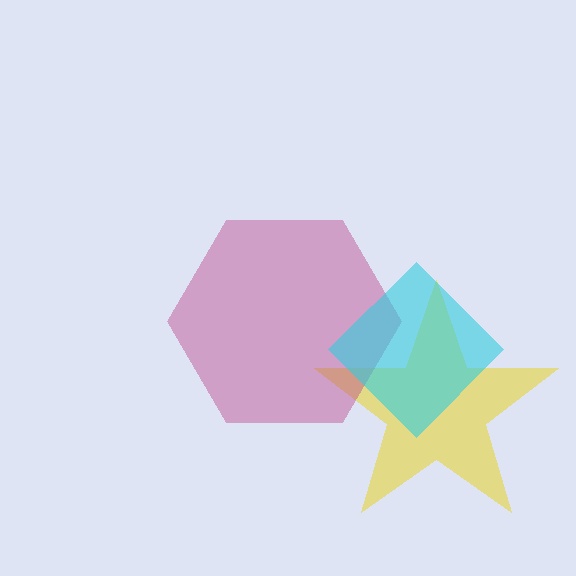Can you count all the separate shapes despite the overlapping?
Yes, there are 3 separate shapes.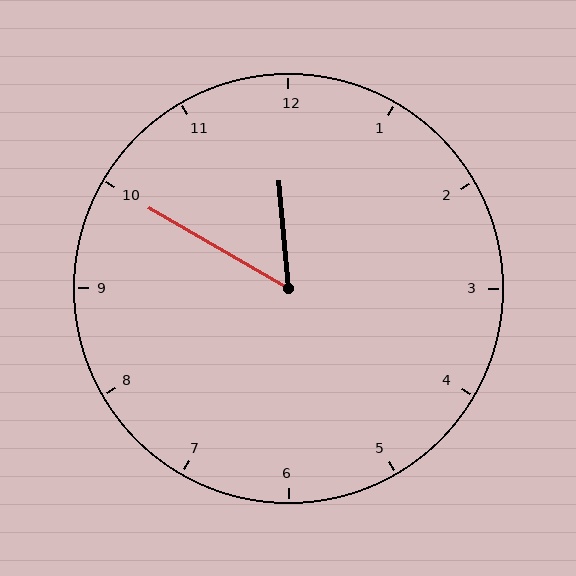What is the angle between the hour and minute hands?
Approximately 55 degrees.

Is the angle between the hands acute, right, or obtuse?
It is acute.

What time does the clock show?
11:50.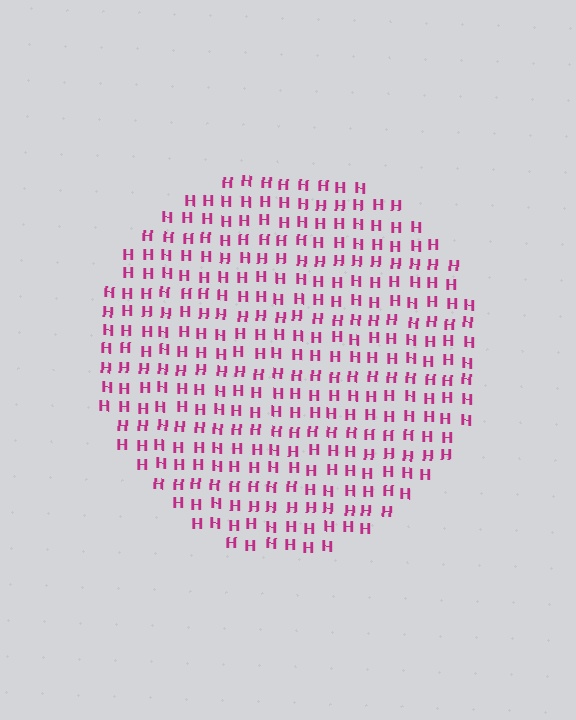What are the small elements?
The small elements are letter H's.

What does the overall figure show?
The overall figure shows a circle.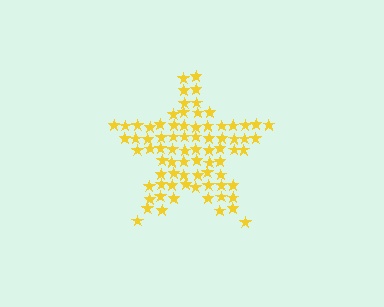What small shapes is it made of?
It is made of small stars.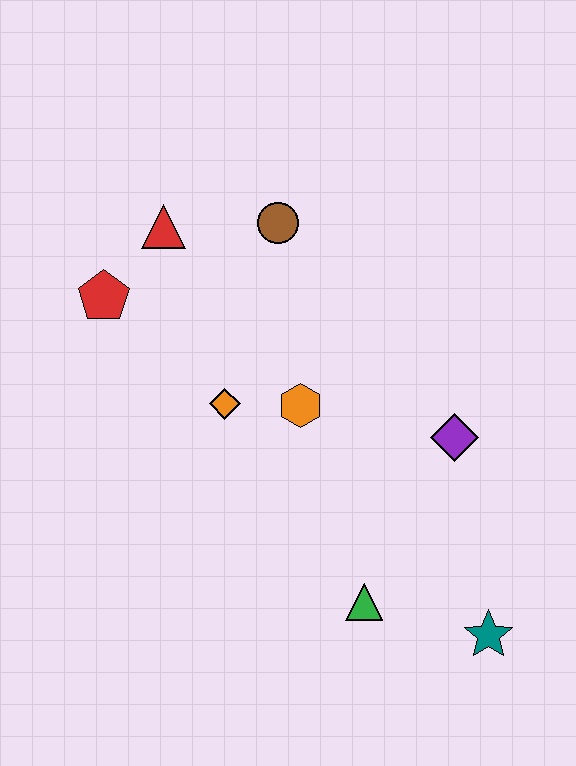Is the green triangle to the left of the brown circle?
No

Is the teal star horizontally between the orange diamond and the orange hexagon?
No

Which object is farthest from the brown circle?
The teal star is farthest from the brown circle.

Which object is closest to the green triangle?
The teal star is closest to the green triangle.